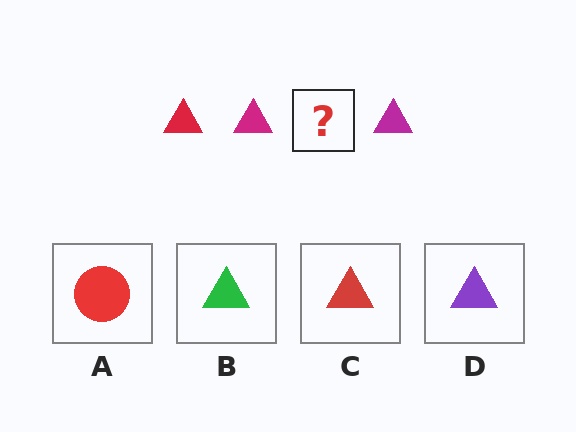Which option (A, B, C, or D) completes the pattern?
C.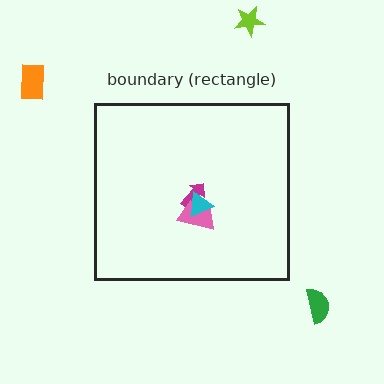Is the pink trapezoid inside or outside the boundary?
Inside.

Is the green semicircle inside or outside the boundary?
Outside.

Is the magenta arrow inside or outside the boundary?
Inside.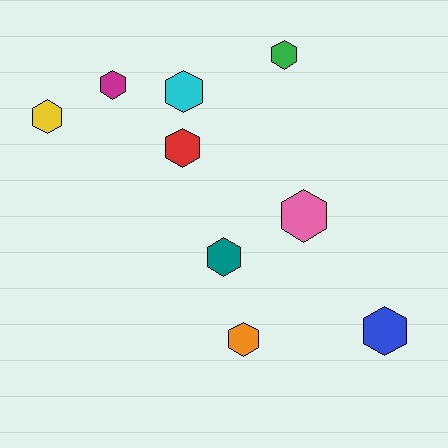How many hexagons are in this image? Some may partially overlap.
There are 9 hexagons.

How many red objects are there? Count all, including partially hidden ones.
There is 1 red object.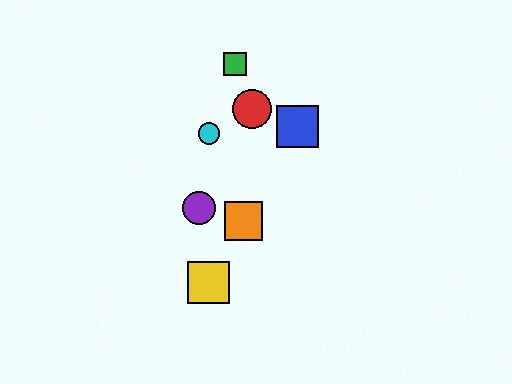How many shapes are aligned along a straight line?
3 shapes (the blue square, the yellow square, the orange square) are aligned along a straight line.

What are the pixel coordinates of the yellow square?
The yellow square is at (209, 282).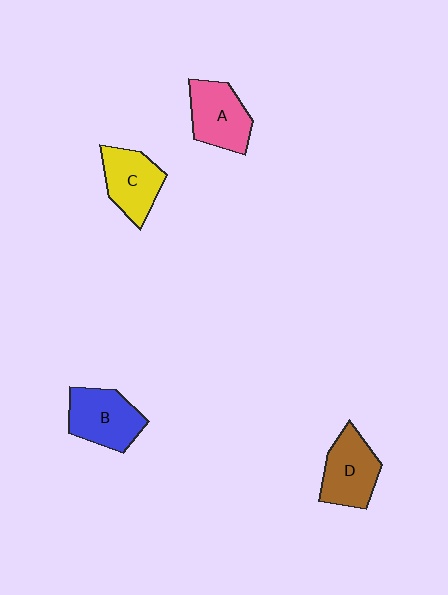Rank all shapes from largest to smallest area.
From largest to smallest: B (blue), D (brown), A (pink), C (yellow).